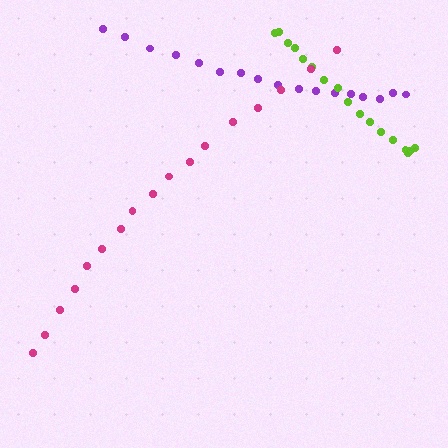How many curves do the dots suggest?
There are 3 distinct paths.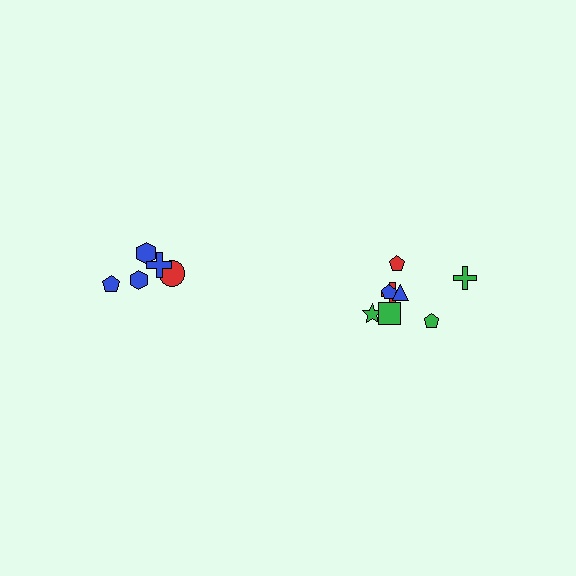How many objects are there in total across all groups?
There are 13 objects.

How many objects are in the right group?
There are 8 objects.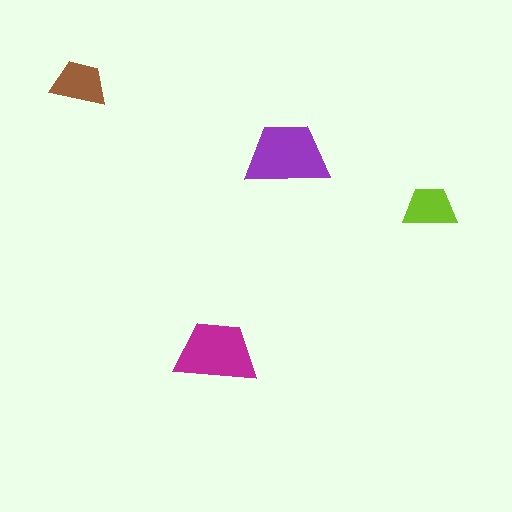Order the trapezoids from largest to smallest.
the purple one, the magenta one, the brown one, the lime one.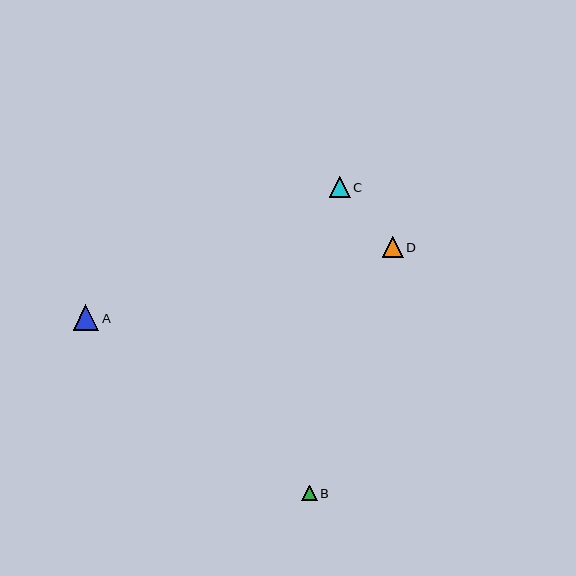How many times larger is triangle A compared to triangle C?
Triangle A is approximately 1.2 times the size of triangle C.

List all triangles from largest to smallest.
From largest to smallest: A, C, D, B.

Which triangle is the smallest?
Triangle B is the smallest with a size of approximately 16 pixels.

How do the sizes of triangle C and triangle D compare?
Triangle C and triangle D are approximately the same size.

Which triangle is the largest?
Triangle A is the largest with a size of approximately 26 pixels.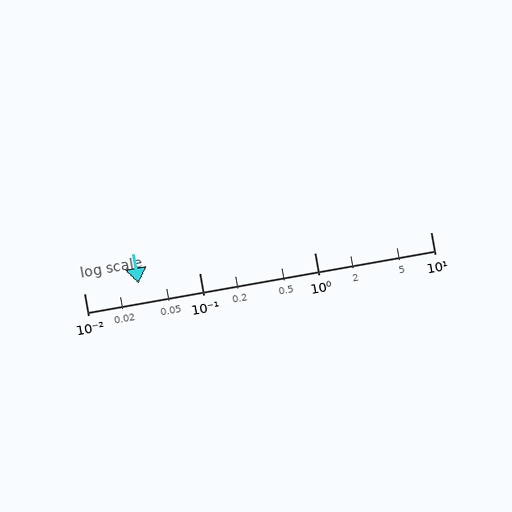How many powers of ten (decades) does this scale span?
The scale spans 3 decades, from 0.01 to 10.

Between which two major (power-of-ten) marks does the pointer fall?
The pointer is between 0.01 and 0.1.